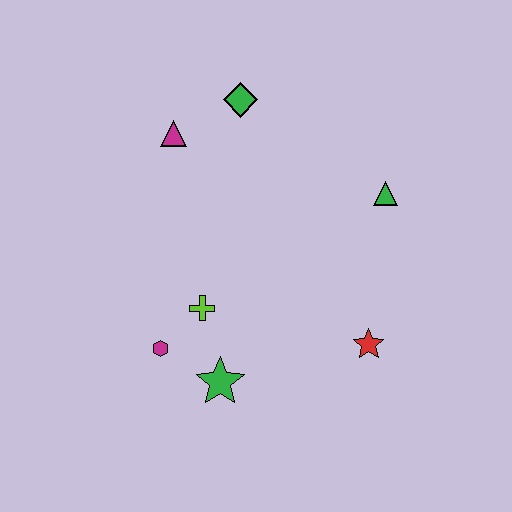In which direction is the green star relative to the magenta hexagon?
The green star is to the right of the magenta hexagon.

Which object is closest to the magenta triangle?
The green diamond is closest to the magenta triangle.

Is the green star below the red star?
Yes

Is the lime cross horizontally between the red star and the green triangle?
No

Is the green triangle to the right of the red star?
Yes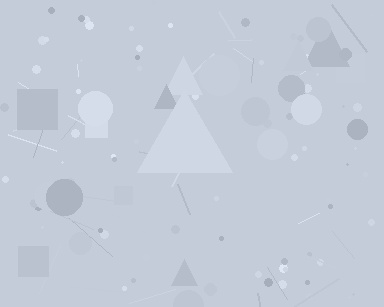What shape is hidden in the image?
A triangle is hidden in the image.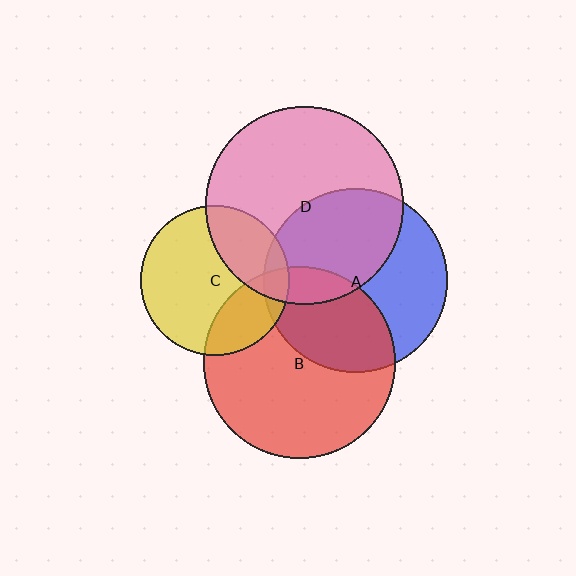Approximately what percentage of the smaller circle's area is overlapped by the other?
Approximately 25%.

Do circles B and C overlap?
Yes.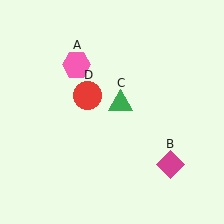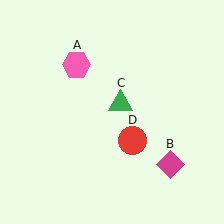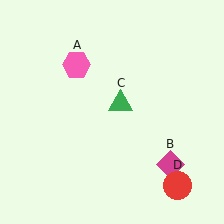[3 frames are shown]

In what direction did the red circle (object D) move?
The red circle (object D) moved down and to the right.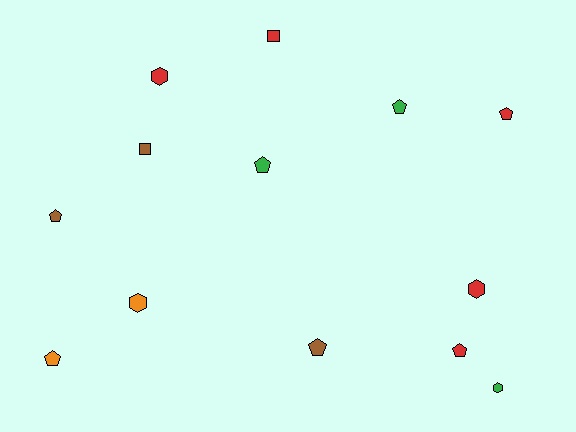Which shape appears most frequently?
Pentagon, with 7 objects.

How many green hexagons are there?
There is 1 green hexagon.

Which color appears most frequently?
Red, with 5 objects.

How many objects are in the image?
There are 13 objects.